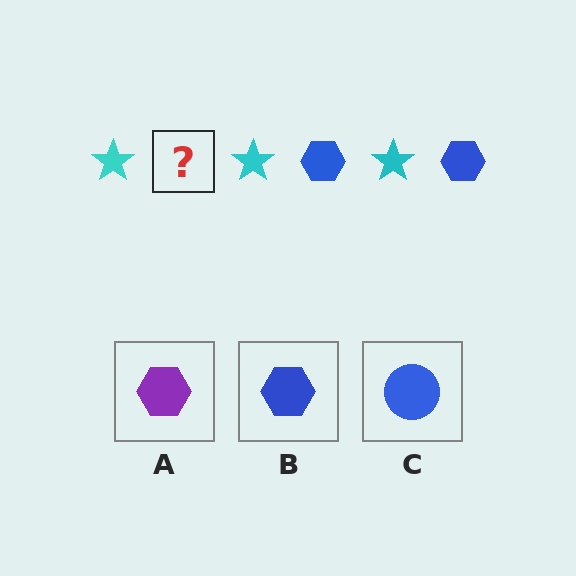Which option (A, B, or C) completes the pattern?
B.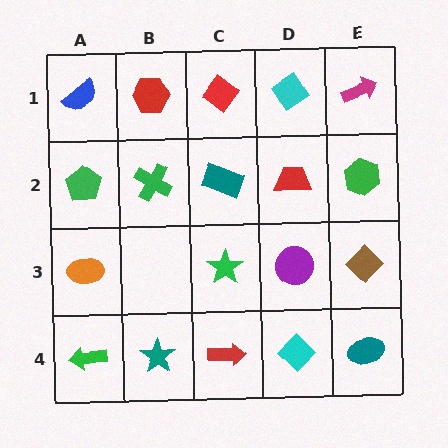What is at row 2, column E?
A green hexagon.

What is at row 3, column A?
An orange ellipse.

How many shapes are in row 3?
4 shapes.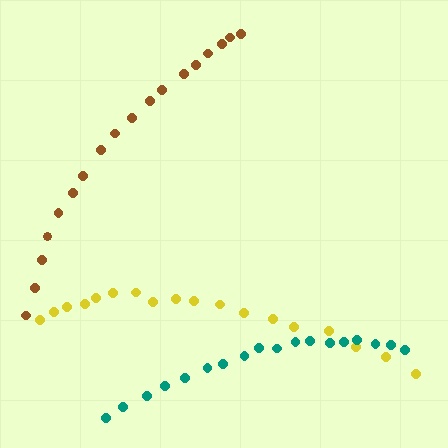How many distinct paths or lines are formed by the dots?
There are 3 distinct paths.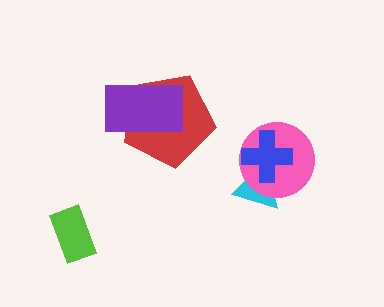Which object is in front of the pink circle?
The blue cross is in front of the pink circle.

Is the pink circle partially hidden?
Yes, it is partially covered by another shape.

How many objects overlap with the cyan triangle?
2 objects overlap with the cyan triangle.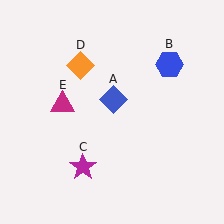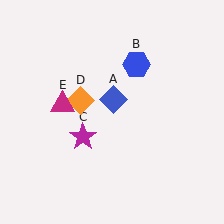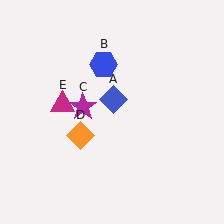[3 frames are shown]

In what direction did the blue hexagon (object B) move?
The blue hexagon (object B) moved left.